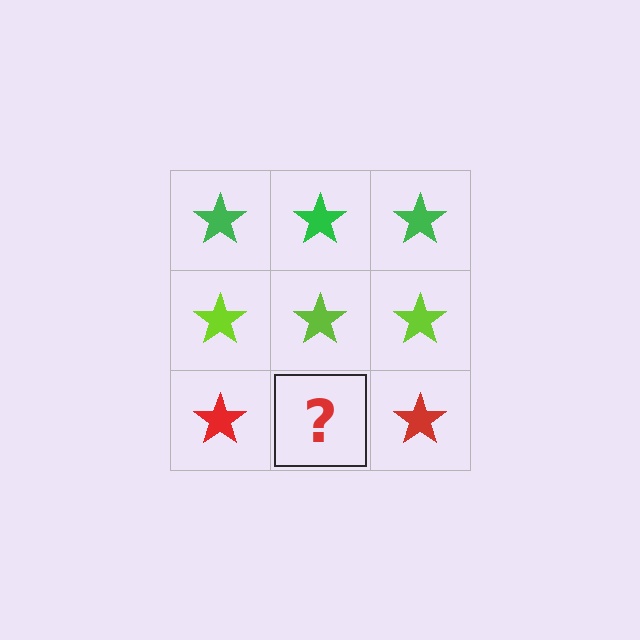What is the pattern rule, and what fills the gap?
The rule is that each row has a consistent color. The gap should be filled with a red star.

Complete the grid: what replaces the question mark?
The question mark should be replaced with a red star.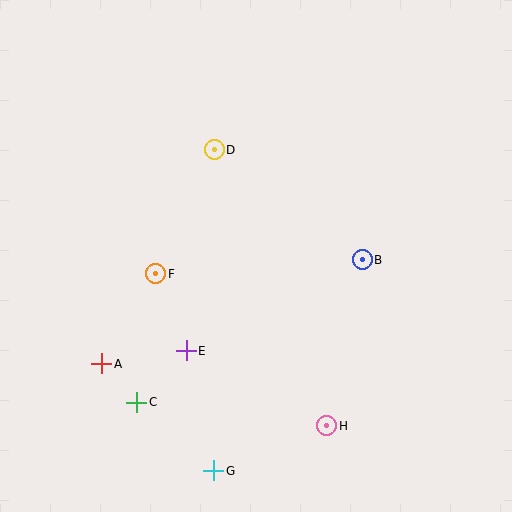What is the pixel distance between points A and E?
The distance between A and E is 85 pixels.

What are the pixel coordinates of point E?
Point E is at (186, 351).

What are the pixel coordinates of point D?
Point D is at (214, 150).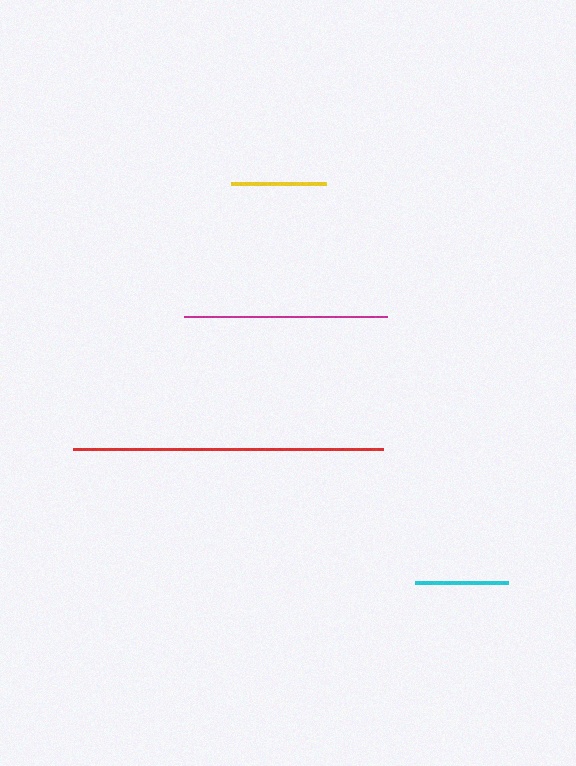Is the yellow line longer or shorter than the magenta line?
The magenta line is longer than the yellow line.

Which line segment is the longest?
The red line is the longest at approximately 310 pixels.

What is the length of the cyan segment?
The cyan segment is approximately 93 pixels long.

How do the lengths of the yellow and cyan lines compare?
The yellow and cyan lines are approximately the same length.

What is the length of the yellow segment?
The yellow segment is approximately 96 pixels long.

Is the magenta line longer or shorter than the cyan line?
The magenta line is longer than the cyan line.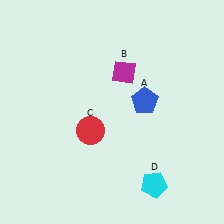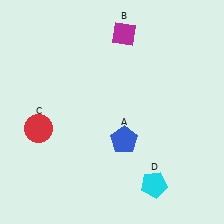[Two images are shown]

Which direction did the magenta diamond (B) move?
The magenta diamond (B) moved up.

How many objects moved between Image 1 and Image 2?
3 objects moved between the two images.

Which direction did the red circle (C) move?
The red circle (C) moved left.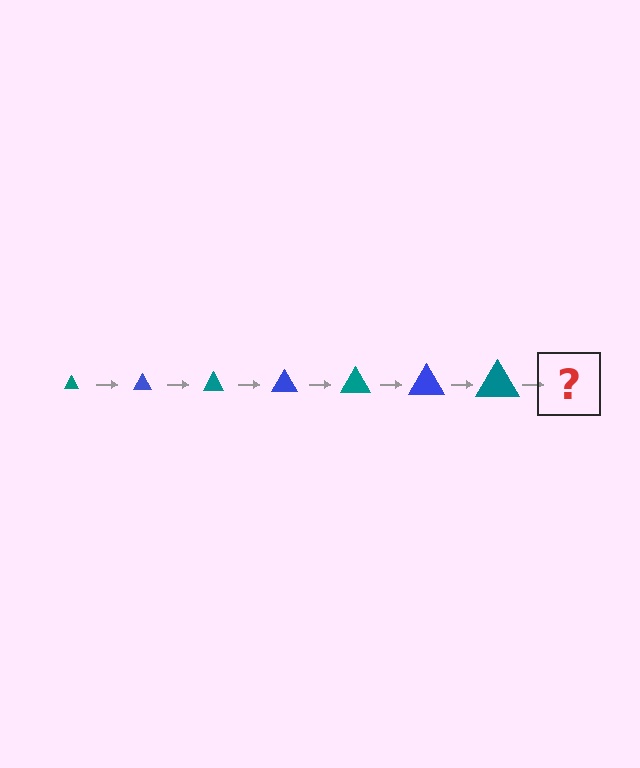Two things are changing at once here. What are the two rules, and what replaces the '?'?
The two rules are that the triangle grows larger each step and the color cycles through teal and blue. The '?' should be a blue triangle, larger than the previous one.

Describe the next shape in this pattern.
It should be a blue triangle, larger than the previous one.